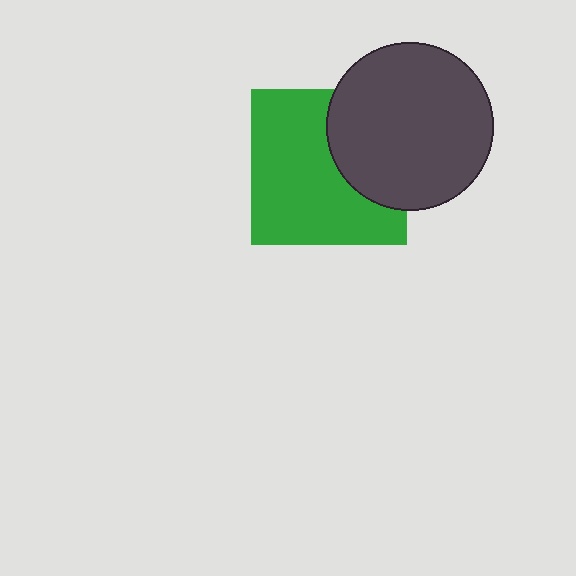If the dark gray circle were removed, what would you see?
You would see the complete green square.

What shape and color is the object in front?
The object in front is a dark gray circle.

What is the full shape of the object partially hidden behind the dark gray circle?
The partially hidden object is a green square.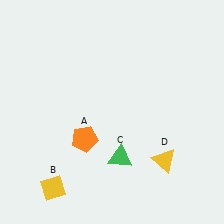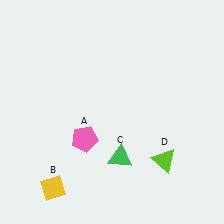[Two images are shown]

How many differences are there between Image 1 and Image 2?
There are 2 differences between the two images.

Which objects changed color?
A changed from orange to pink. D changed from yellow to lime.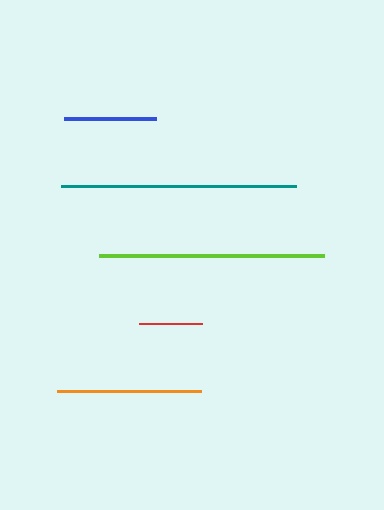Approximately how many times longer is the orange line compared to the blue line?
The orange line is approximately 1.6 times the length of the blue line.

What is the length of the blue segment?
The blue segment is approximately 92 pixels long.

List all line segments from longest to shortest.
From longest to shortest: teal, lime, orange, blue, red.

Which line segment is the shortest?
The red line is the shortest at approximately 63 pixels.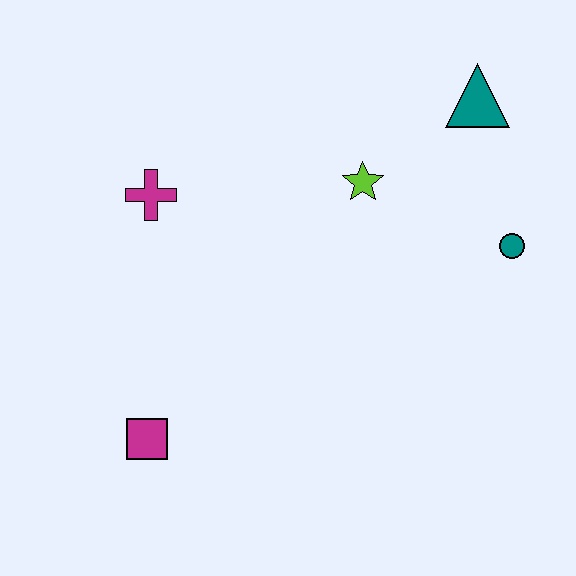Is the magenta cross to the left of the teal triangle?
Yes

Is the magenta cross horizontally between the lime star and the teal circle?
No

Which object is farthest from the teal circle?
The magenta square is farthest from the teal circle.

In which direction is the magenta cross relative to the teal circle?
The magenta cross is to the left of the teal circle.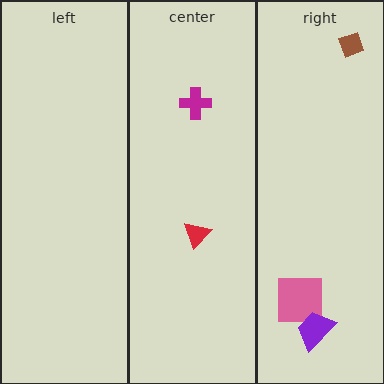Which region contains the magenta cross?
The center region.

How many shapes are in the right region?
3.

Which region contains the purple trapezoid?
The right region.